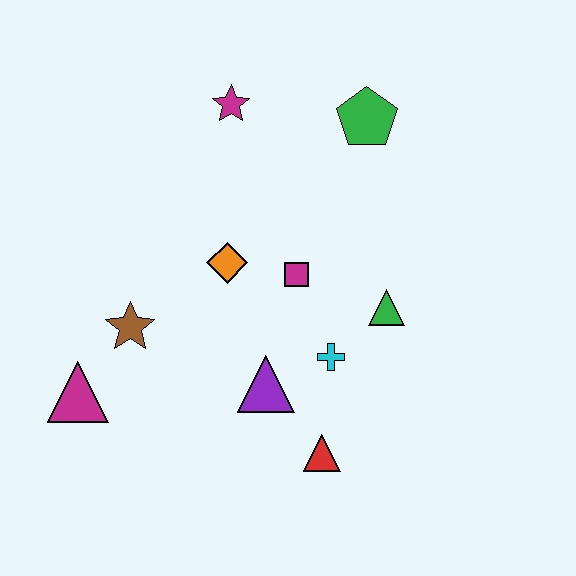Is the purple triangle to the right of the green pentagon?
No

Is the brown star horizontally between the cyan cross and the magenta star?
No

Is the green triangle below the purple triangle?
No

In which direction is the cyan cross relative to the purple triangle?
The cyan cross is to the right of the purple triangle.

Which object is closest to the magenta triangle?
The brown star is closest to the magenta triangle.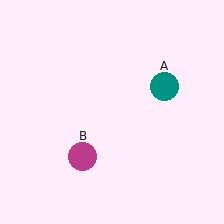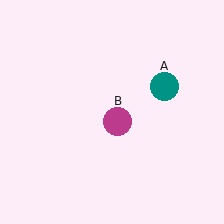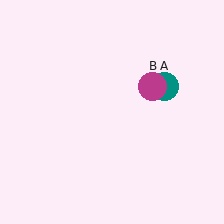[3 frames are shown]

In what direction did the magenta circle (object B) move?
The magenta circle (object B) moved up and to the right.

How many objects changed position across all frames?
1 object changed position: magenta circle (object B).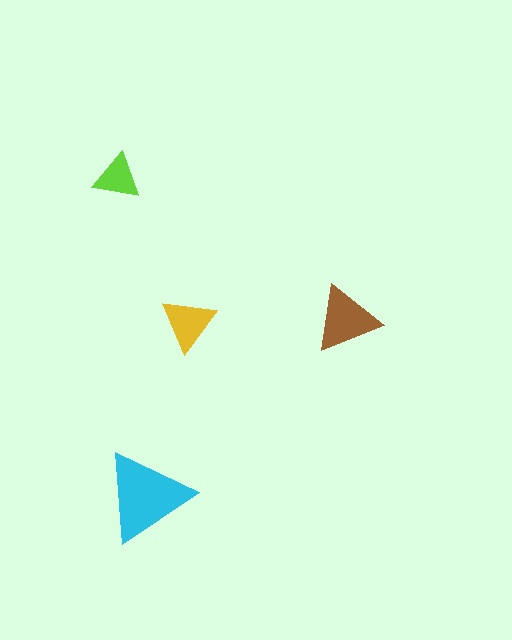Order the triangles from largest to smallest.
the cyan one, the brown one, the yellow one, the lime one.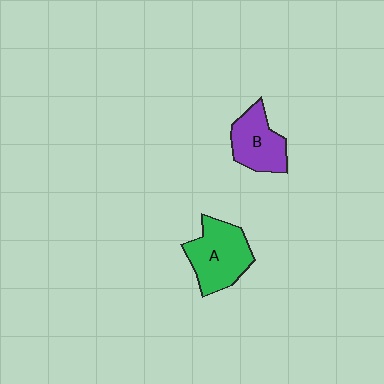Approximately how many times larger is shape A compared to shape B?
Approximately 1.3 times.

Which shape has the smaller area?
Shape B (purple).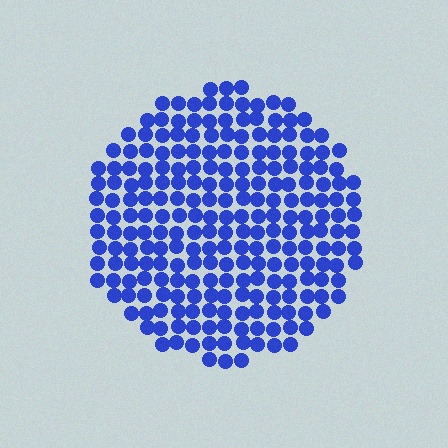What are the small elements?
The small elements are circles.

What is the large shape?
The large shape is a circle.